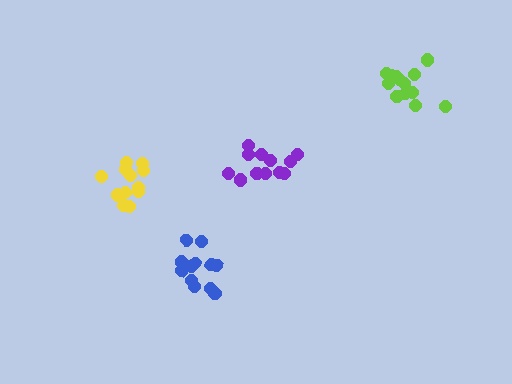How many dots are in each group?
Group 1: 12 dots, Group 2: 12 dots, Group 3: 13 dots, Group 4: 12 dots (49 total).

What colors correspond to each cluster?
The clusters are colored: yellow, blue, lime, purple.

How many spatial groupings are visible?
There are 4 spatial groupings.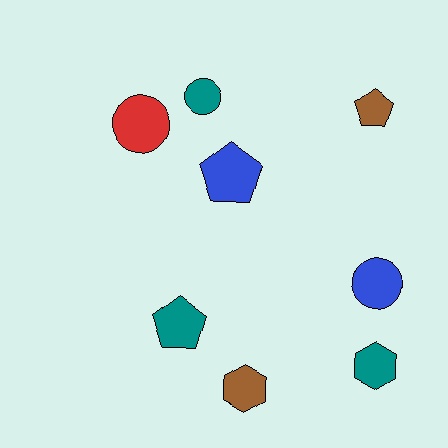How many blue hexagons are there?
There are no blue hexagons.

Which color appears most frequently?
Teal, with 3 objects.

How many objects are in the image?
There are 8 objects.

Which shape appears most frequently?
Pentagon, with 3 objects.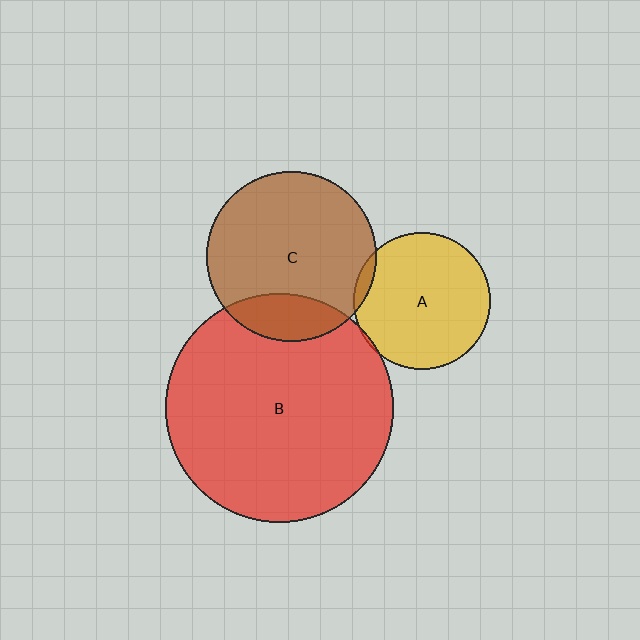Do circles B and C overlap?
Yes.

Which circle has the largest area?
Circle B (red).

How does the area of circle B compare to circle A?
Approximately 2.8 times.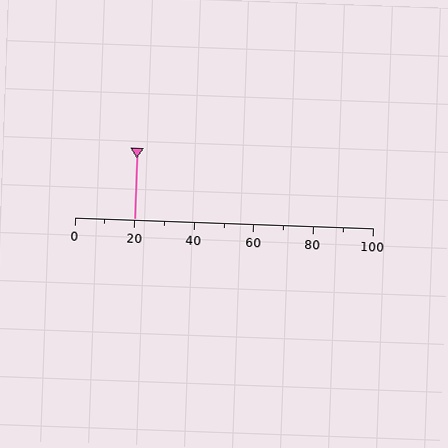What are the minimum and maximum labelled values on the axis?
The axis runs from 0 to 100.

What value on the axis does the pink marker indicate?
The marker indicates approximately 20.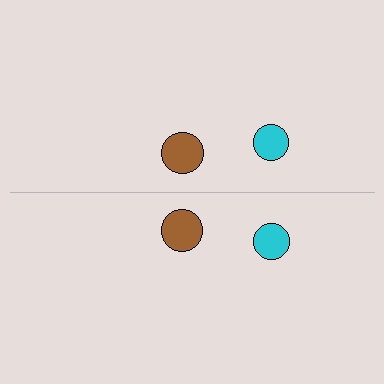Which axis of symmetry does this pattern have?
The pattern has a horizontal axis of symmetry running through the center of the image.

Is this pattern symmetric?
Yes, this pattern has bilateral (reflection) symmetry.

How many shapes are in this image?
There are 4 shapes in this image.